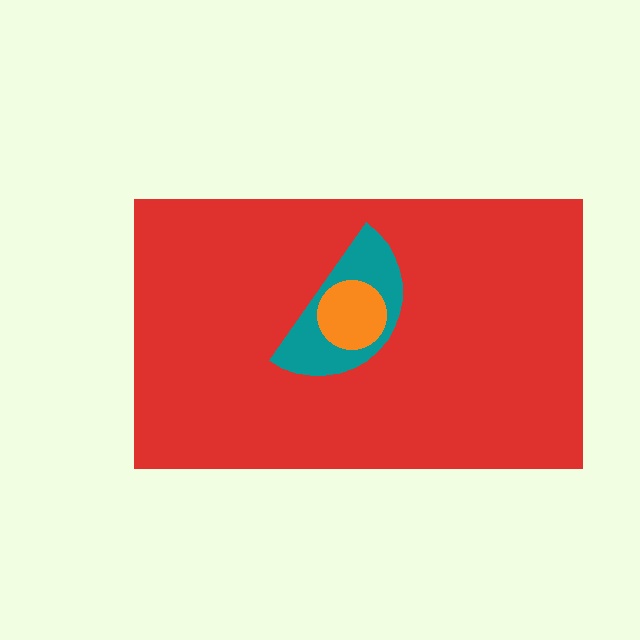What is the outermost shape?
The red rectangle.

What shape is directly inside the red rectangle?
The teal semicircle.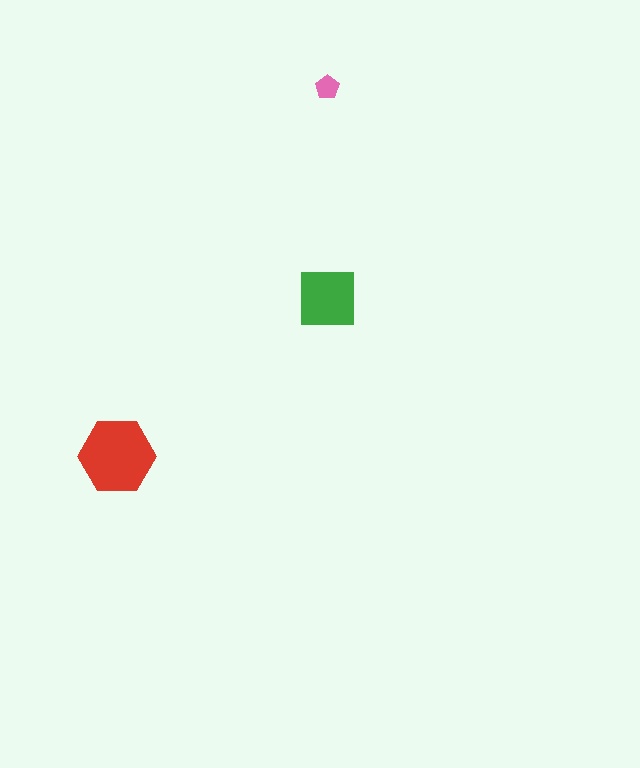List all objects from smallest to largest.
The pink pentagon, the green square, the red hexagon.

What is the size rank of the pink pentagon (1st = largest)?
3rd.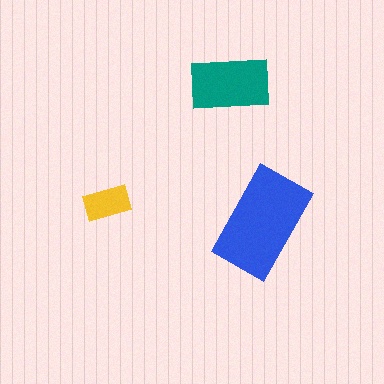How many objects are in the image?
There are 3 objects in the image.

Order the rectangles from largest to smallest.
the blue one, the teal one, the yellow one.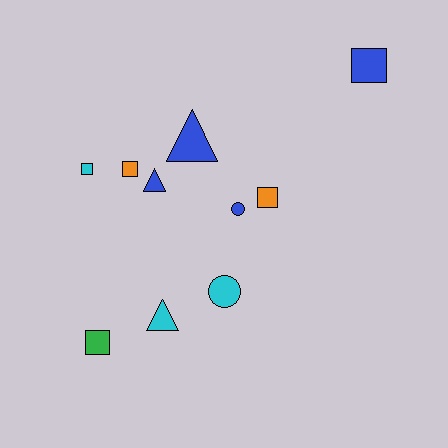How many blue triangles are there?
There are 2 blue triangles.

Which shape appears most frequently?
Square, with 5 objects.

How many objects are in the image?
There are 10 objects.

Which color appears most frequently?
Blue, with 4 objects.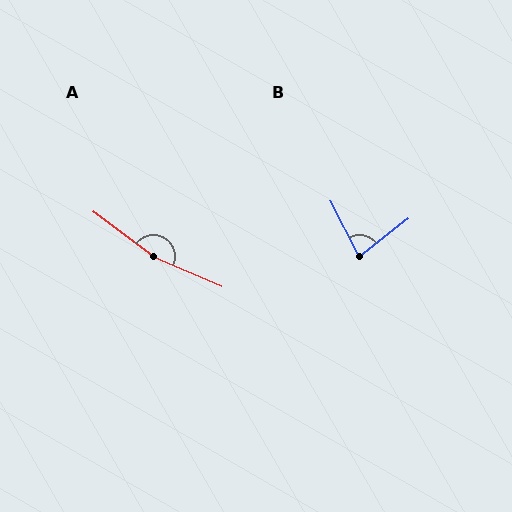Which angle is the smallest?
B, at approximately 79 degrees.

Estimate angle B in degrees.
Approximately 79 degrees.